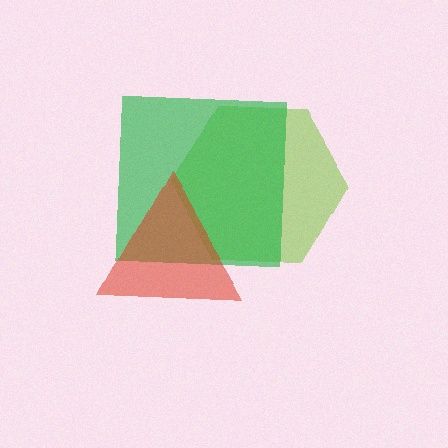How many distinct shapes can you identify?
There are 3 distinct shapes: a lime hexagon, a green square, a red triangle.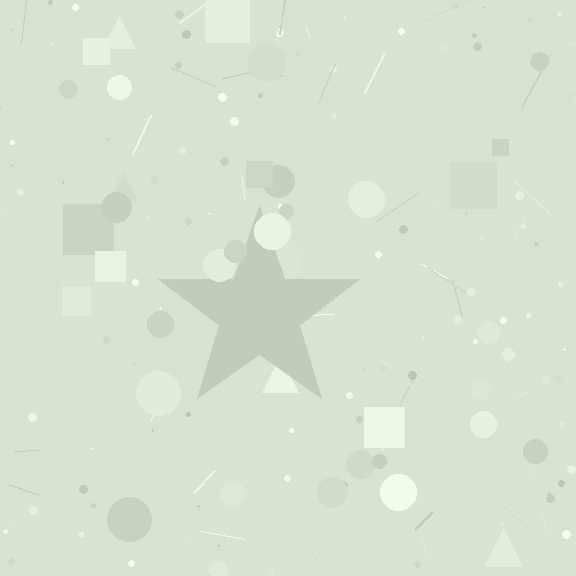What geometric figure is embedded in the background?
A star is embedded in the background.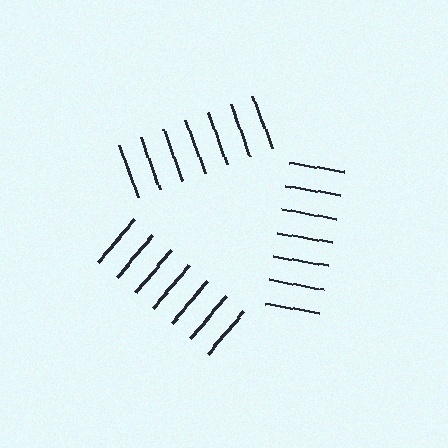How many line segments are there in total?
21 — 7 along each of the 3 edges.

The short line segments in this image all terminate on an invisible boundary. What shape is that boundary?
An illusory triangle — the line segments terminate on its edges but no continuous stroke is drawn.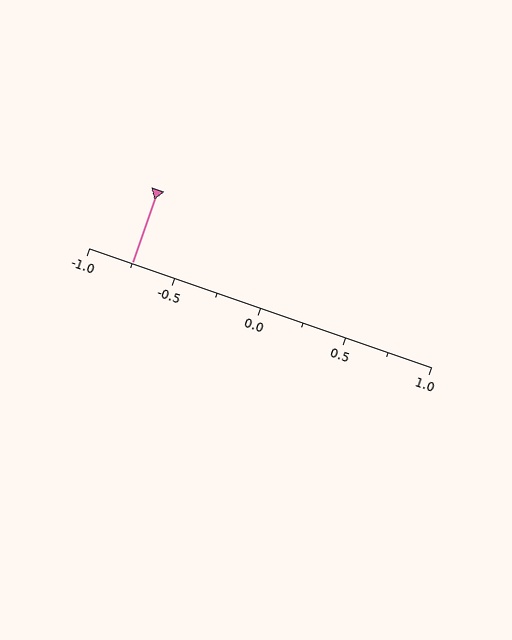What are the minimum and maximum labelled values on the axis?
The axis runs from -1.0 to 1.0.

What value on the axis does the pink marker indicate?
The marker indicates approximately -0.75.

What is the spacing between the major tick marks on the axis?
The major ticks are spaced 0.5 apart.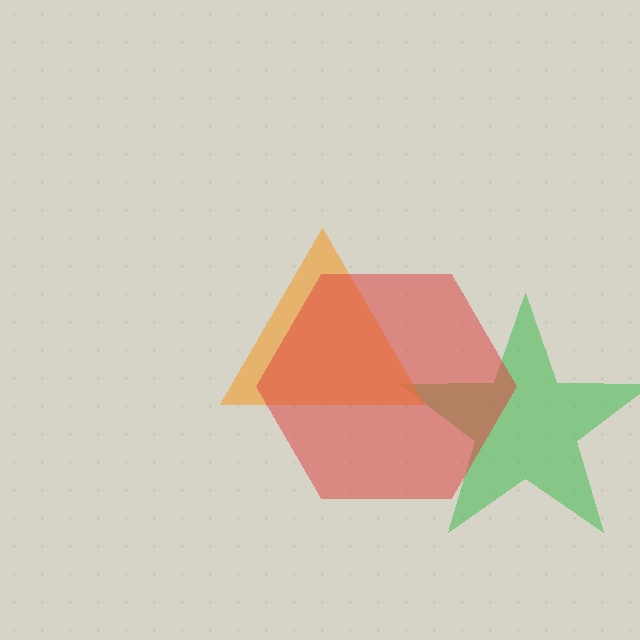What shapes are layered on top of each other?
The layered shapes are: a green star, an orange triangle, a red hexagon.